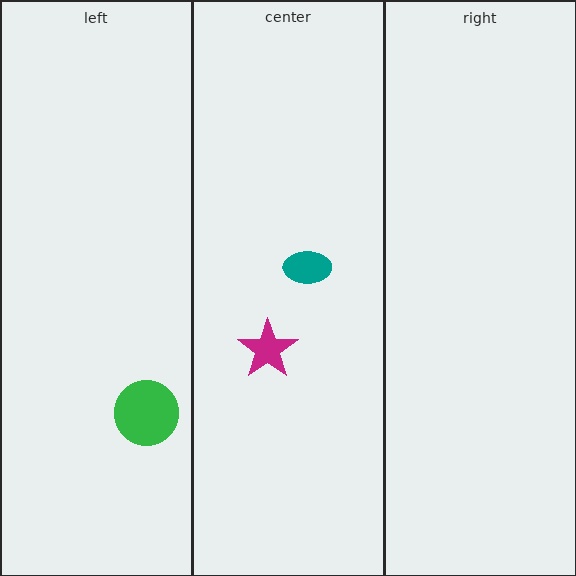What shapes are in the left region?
The green circle.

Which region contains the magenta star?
The center region.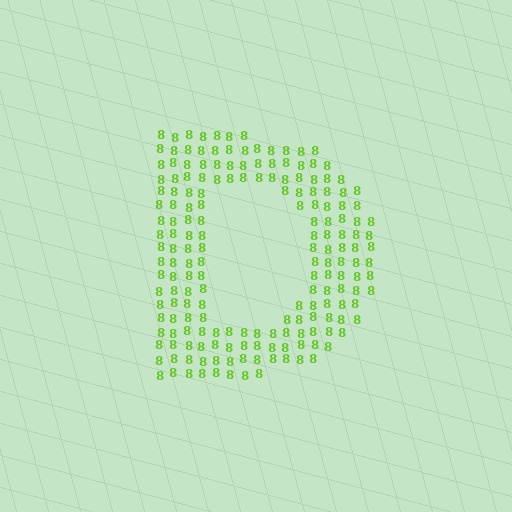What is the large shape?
The large shape is the letter D.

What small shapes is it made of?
It is made of small digit 8's.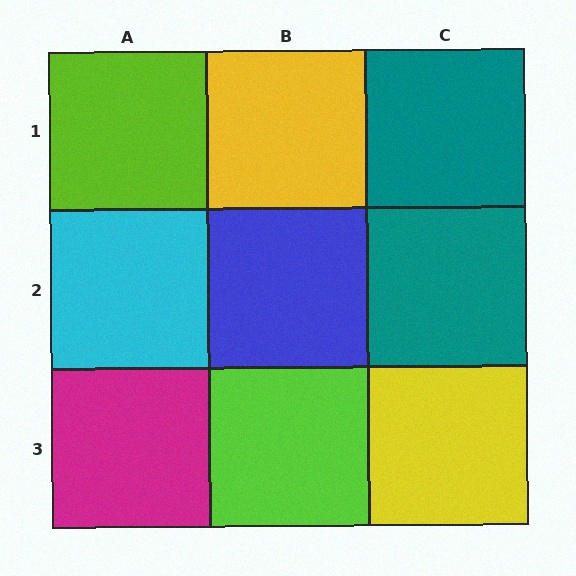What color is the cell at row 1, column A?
Lime.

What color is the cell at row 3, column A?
Magenta.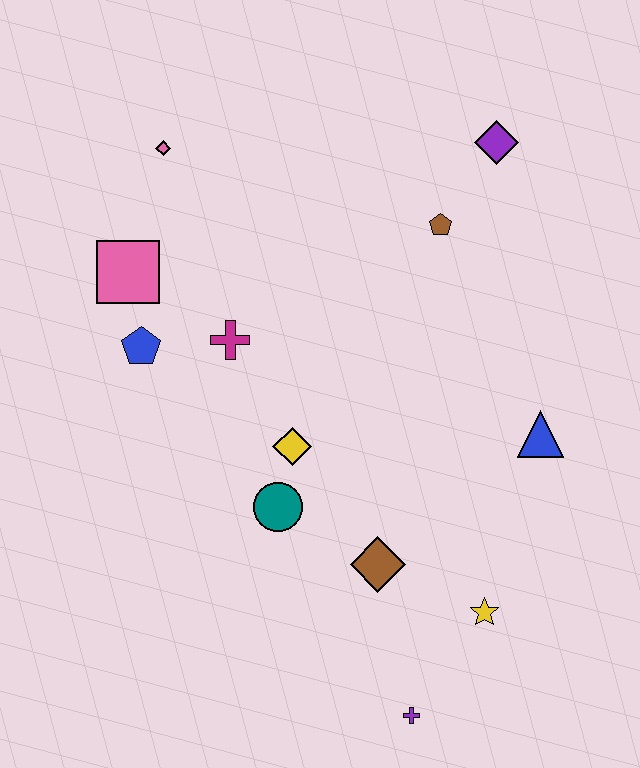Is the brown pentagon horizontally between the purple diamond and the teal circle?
Yes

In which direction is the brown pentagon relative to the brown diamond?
The brown pentagon is above the brown diamond.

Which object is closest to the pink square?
The blue pentagon is closest to the pink square.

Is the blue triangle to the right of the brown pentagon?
Yes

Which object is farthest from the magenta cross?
The purple cross is farthest from the magenta cross.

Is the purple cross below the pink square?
Yes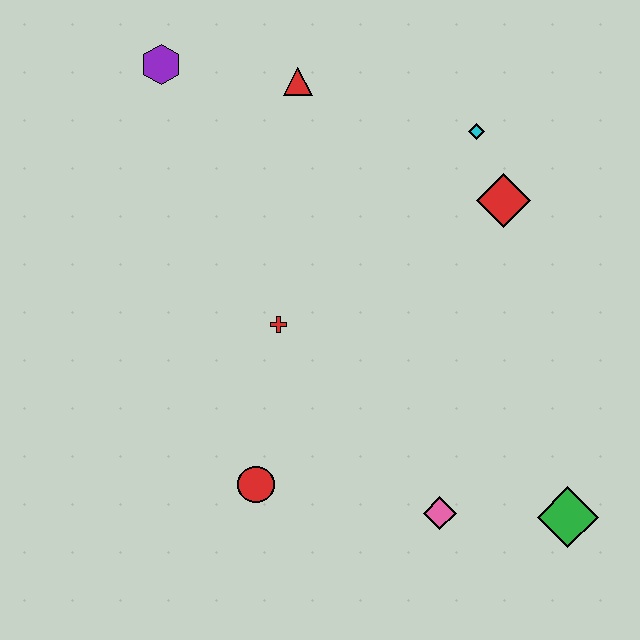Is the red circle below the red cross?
Yes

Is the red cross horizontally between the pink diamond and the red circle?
Yes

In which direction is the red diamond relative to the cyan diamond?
The red diamond is below the cyan diamond.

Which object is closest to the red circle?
The red cross is closest to the red circle.